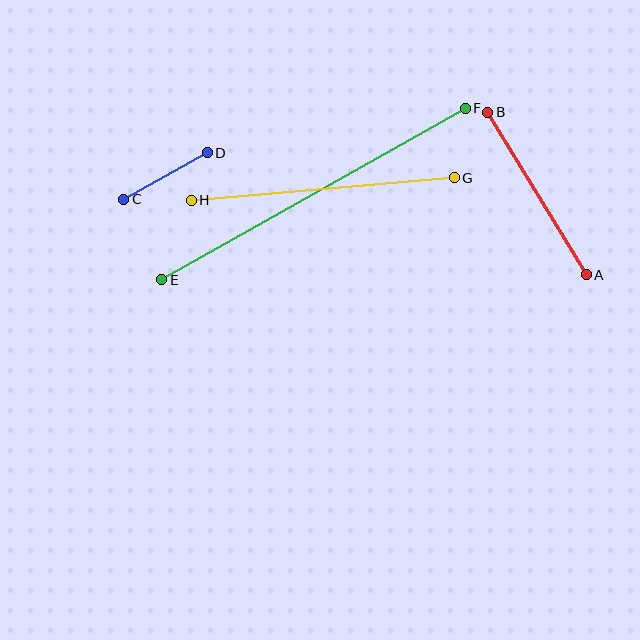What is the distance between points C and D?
The distance is approximately 96 pixels.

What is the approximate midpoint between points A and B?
The midpoint is at approximately (537, 193) pixels.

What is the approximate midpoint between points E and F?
The midpoint is at approximately (313, 194) pixels.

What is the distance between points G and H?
The distance is approximately 264 pixels.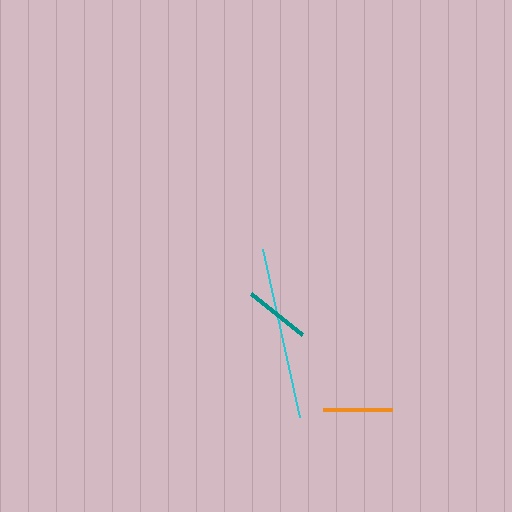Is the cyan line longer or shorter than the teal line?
The cyan line is longer than the teal line.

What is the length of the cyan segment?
The cyan segment is approximately 172 pixels long.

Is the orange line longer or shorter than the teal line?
The orange line is longer than the teal line.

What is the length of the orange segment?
The orange segment is approximately 69 pixels long.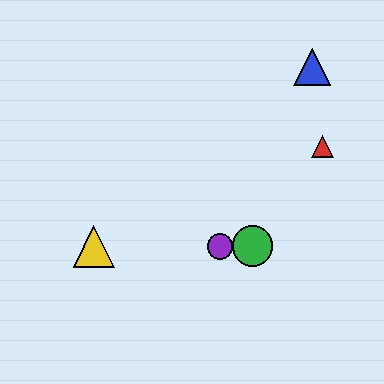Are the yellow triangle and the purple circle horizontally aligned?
Yes, both are at y≈246.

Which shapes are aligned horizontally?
The green circle, the yellow triangle, the purple circle are aligned horizontally.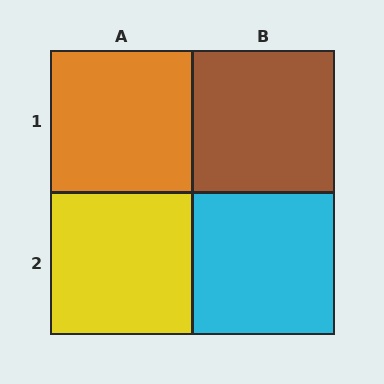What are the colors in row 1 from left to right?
Orange, brown.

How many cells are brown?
1 cell is brown.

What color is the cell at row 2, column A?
Yellow.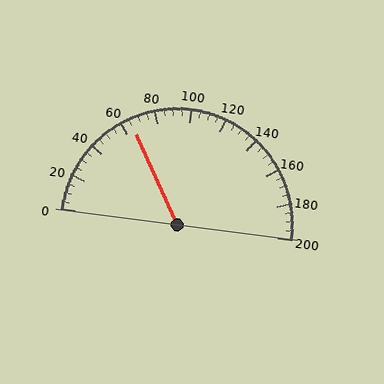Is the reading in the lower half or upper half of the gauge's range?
The reading is in the lower half of the range (0 to 200).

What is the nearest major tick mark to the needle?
The nearest major tick mark is 60.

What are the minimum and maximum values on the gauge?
The gauge ranges from 0 to 200.